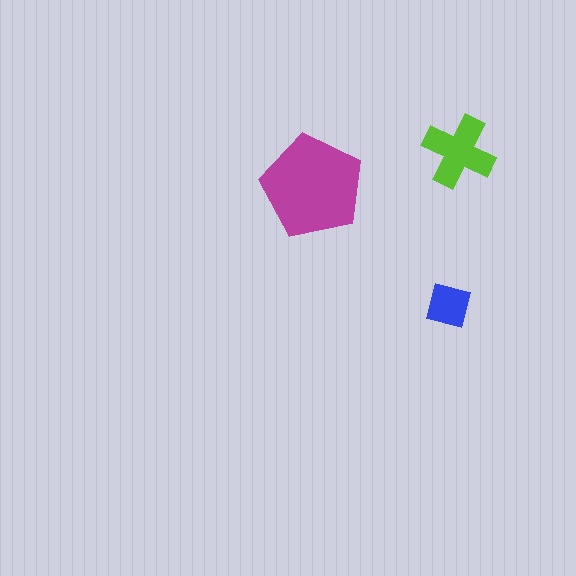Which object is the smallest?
The blue square.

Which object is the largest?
The magenta pentagon.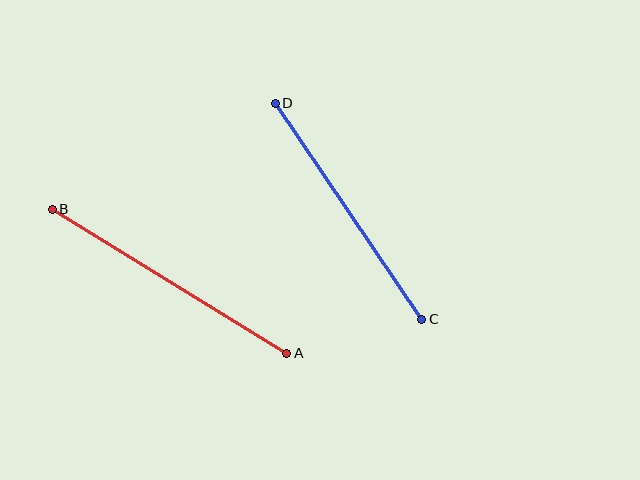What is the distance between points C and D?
The distance is approximately 261 pixels.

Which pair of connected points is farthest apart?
Points A and B are farthest apart.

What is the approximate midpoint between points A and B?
The midpoint is at approximately (169, 281) pixels.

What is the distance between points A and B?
The distance is approximately 275 pixels.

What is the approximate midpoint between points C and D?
The midpoint is at approximately (349, 211) pixels.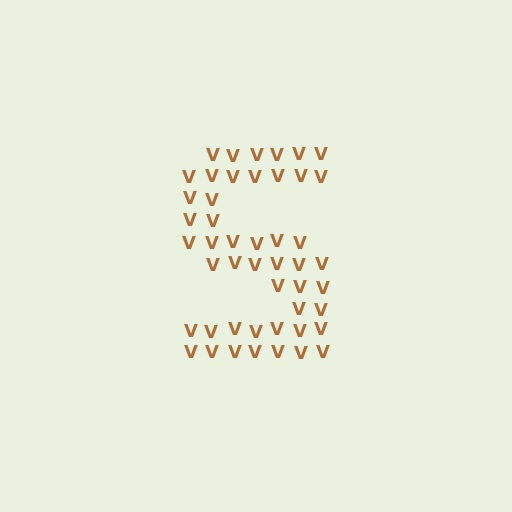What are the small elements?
The small elements are letter V's.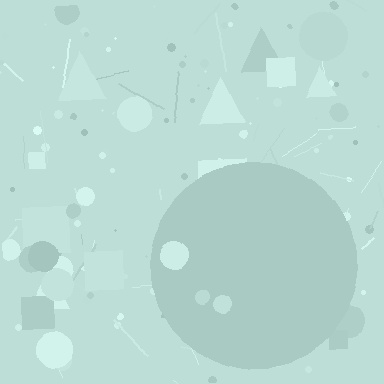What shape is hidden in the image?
A circle is hidden in the image.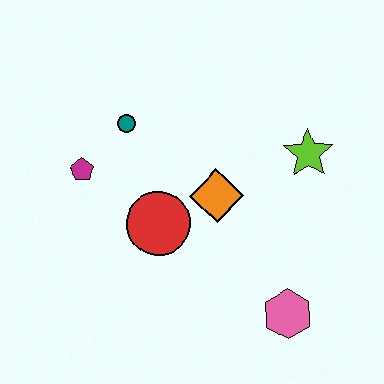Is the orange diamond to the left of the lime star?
Yes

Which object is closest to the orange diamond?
The red circle is closest to the orange diamond.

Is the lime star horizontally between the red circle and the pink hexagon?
No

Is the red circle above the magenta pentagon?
No